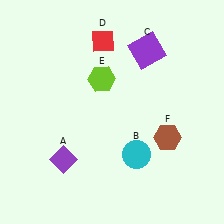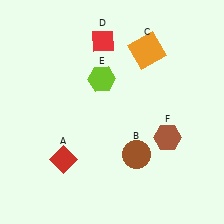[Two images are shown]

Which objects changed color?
A changed from purple to red. B changed from cyan to brown. C changed from purple to orange.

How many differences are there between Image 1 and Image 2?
There are 3 differences between the two images.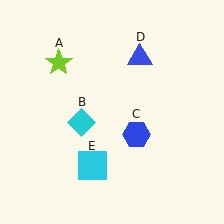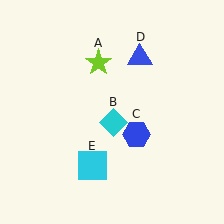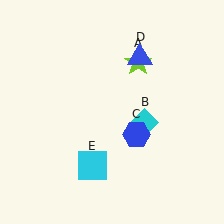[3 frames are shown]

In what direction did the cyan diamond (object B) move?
The cyan diamond (object B) moved right.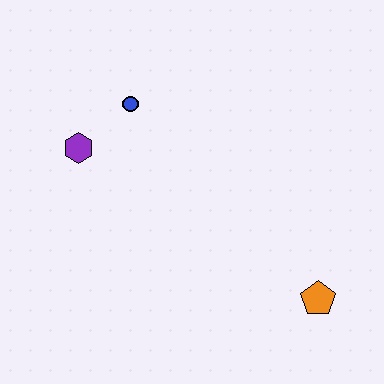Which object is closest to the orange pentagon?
The blue circle is closest to the orange pentagon.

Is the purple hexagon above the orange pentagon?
Yes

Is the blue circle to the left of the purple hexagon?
No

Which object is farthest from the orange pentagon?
The purple hexagon is farthest from the orange pentagon.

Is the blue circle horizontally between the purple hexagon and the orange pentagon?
Yes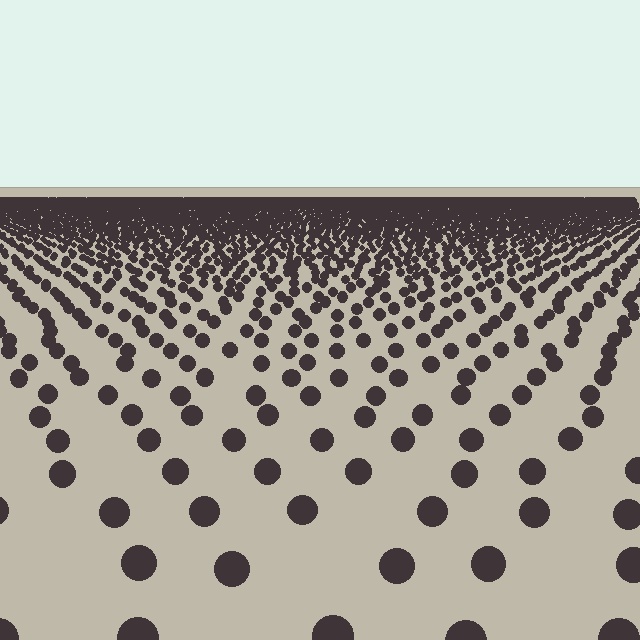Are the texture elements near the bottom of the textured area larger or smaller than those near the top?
Larger. Near the bottom, elements are closer to the viewer and appear at a bigger on-screen size.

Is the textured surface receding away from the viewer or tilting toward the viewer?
The surface is receding away from the viewer. Texture elements get smaller and denser toward the top.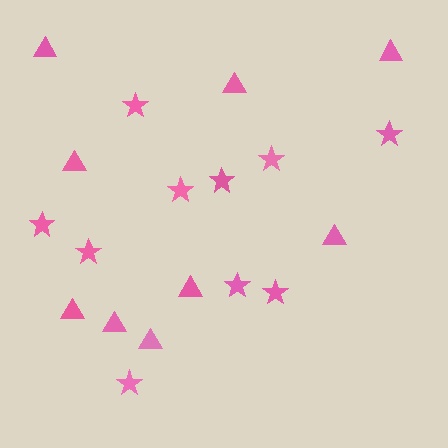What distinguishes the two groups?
There are 2 groups: one group of stars (10) and one group of triangles (9).